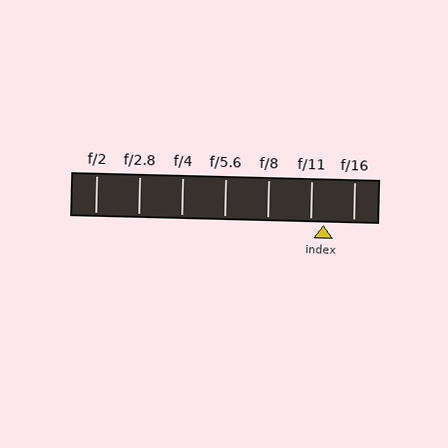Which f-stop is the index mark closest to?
The index mark is closest to f/11.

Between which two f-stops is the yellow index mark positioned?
The index mark is between f/11 and f/16.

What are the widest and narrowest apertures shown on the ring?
The widest aperture shown is f/2 and the narrowest is f/16.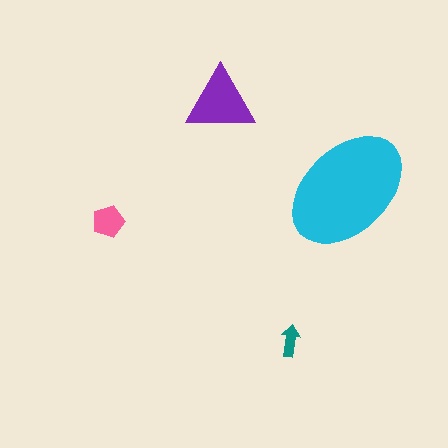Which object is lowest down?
The teal arrow is bottommost.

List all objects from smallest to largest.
The teal arrow, the pink pentagon, the purple triangle, the cyan ellipse.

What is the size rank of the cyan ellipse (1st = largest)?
1st.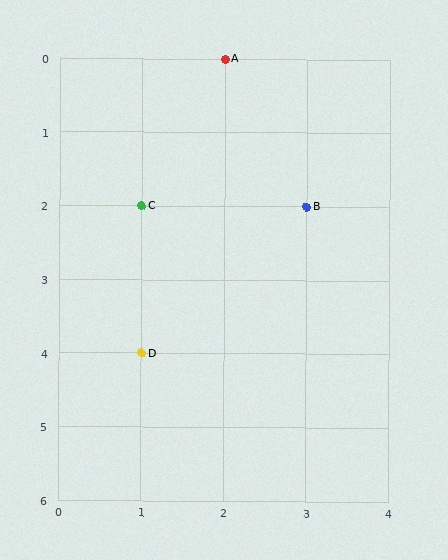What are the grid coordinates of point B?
Point B is at grid coordinates (3, 2).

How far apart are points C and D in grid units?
Points C and D are 2 rows apart.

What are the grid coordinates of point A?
Point A is at grid coordinates (2, 0).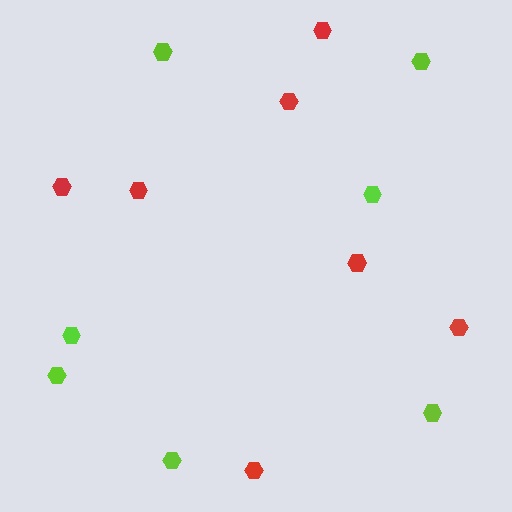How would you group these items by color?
There are 2 groups: one group of red hexagons (7) and one group of lime hexagons (7).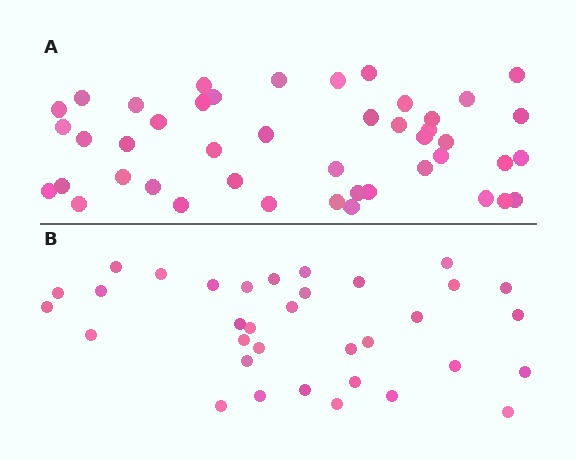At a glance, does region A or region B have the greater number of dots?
Region A (the top region) has more dots.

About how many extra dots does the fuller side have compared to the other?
Region A has roughly 12 or so more dots than region B.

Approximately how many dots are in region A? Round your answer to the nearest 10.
About 40 dots. (The exact count is 45, which rounds to 40.)